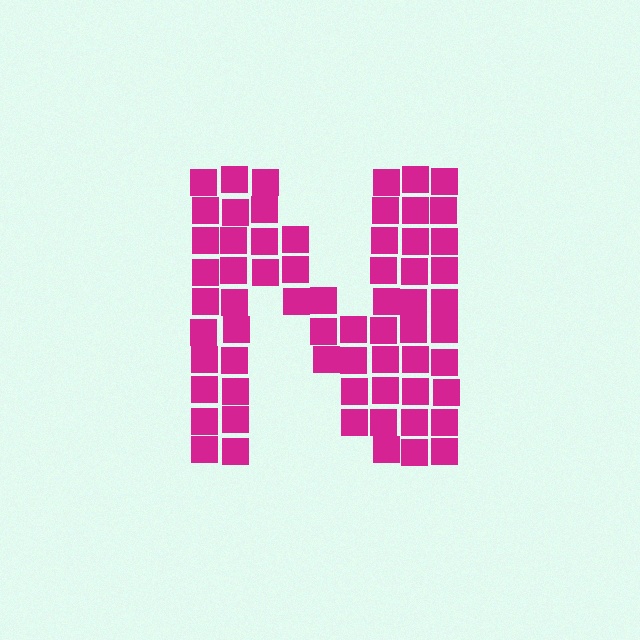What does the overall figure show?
The overall figure shows the letter N.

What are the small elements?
The small elements are squares.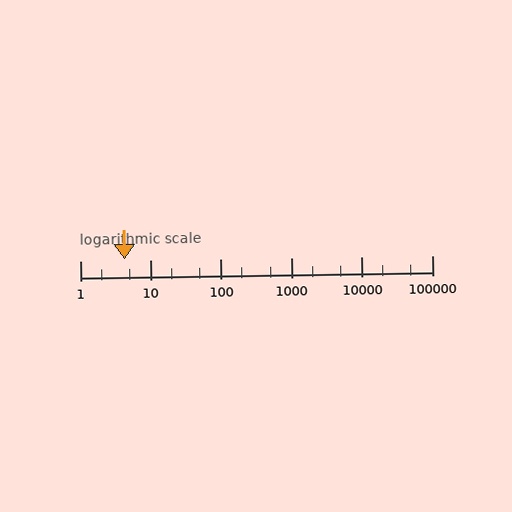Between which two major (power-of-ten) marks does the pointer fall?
The pointer is between 1 and 10.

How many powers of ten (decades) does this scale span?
The scale spans 5 decades, from 1 to 100000.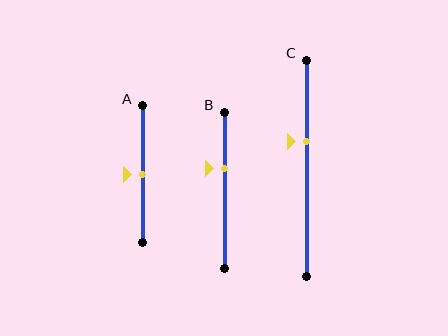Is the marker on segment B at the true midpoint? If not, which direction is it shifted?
No, the marker on segment B is shifted upward by about 14% of the segment length.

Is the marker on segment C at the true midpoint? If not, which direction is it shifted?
No, the marker on segment C is shifted upward by about 12% of the segment length.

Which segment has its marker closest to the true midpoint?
Segment A has its marker closest to the true midpoint.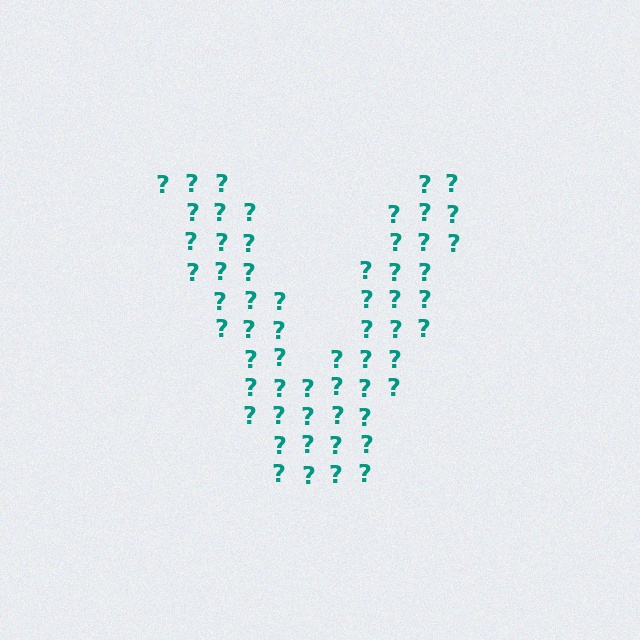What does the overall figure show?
The overall figure shows the letter V.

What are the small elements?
The small elements are question marks.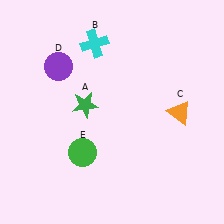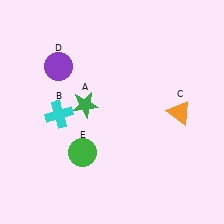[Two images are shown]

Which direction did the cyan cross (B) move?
The cyan cross (B) moved down.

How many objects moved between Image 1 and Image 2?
1 object moved between the two images.